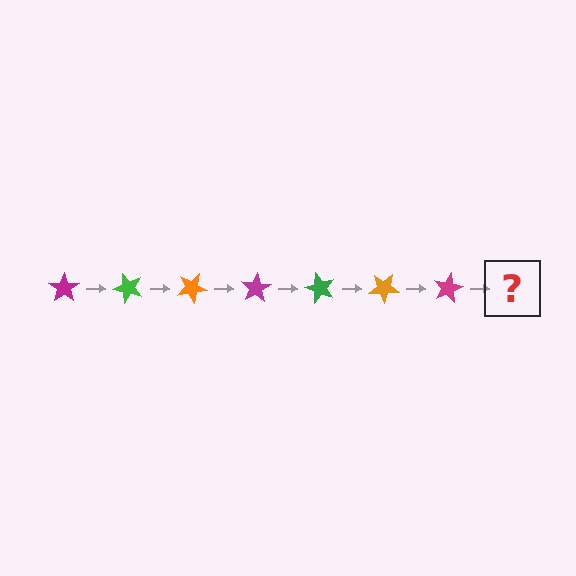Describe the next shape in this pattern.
It should be a green star, rotated 350 degrees from the start.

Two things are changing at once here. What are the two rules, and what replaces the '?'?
The two rules are that it rotates 50 degrees each step and the color cycles through magenta, green, and orange. The '?' should be a green star, rotated 350 degrees from the start.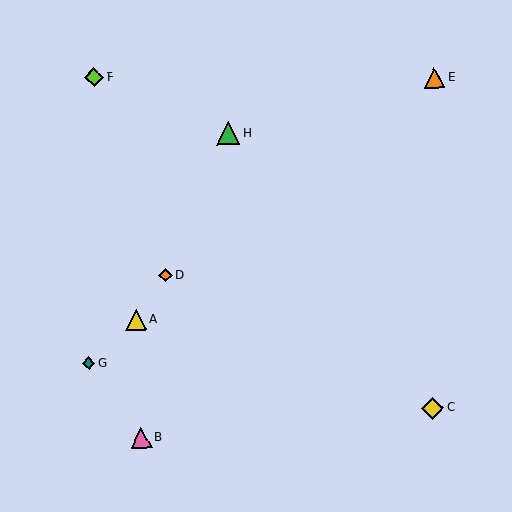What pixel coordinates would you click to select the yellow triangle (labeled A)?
Click at (136, 320) to select the yellow triangle A.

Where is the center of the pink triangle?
The center of the pink triangle is at (141, 437).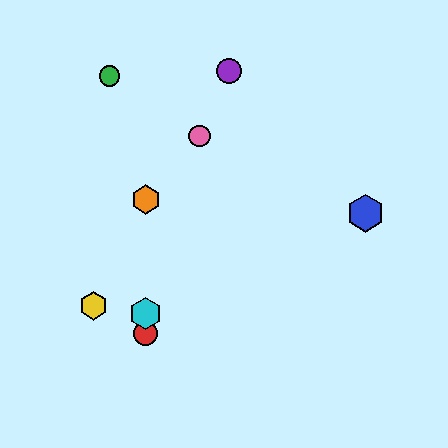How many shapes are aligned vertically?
3 shapes (the red circle, the orange hexagon, the cyan hexagon) are aligned vertically.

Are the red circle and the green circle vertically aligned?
No, the red circle is at x≈146 and the green circle is at x≈109.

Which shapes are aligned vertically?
The red circle, the orange hexagon, the cyan hexagon are aligned vertically.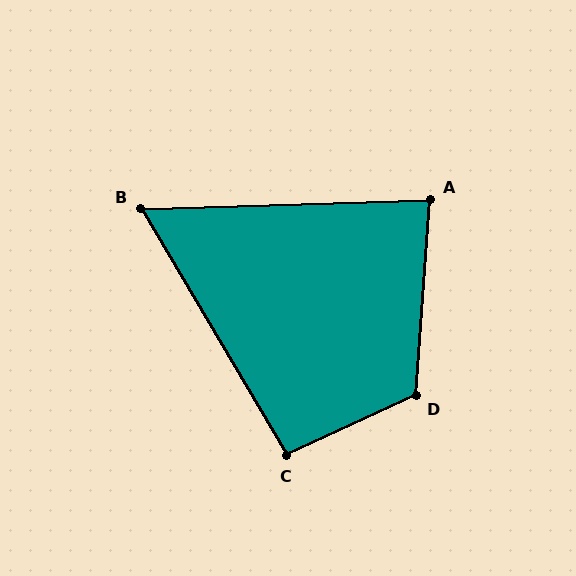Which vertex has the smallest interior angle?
B, at approximately 61 degrees.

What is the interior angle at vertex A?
Approximately 84 degrees (acute).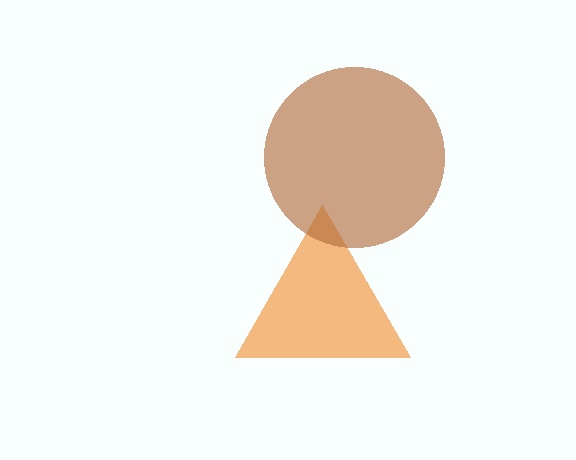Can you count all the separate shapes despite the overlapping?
Yes, there are 2 separate shapes.